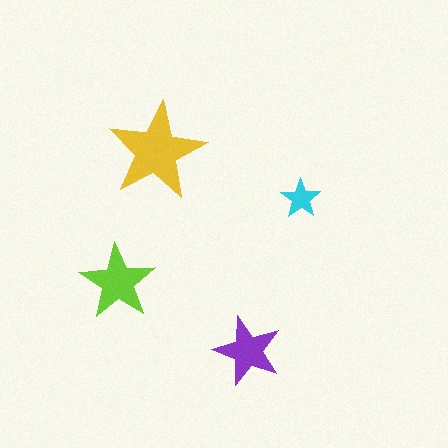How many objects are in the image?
There are 4 objects in the image.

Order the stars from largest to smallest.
the yellow one, the lime one, the purple one, the cyan one.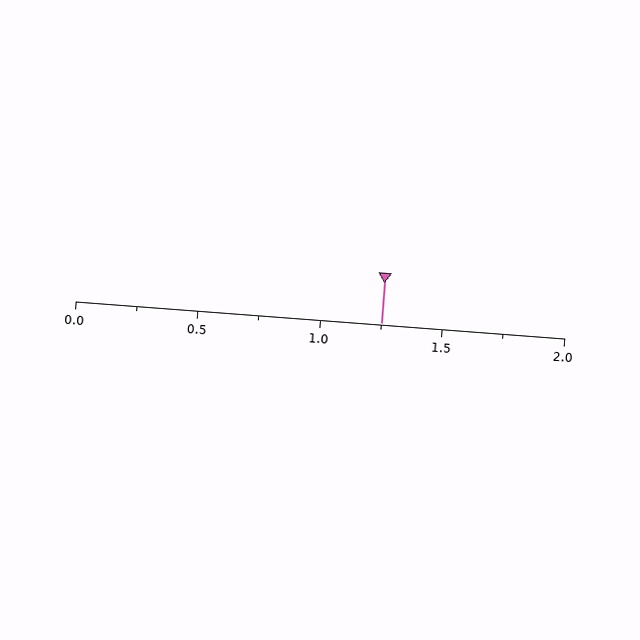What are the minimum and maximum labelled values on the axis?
The axis runs from 0.0 to 2.0.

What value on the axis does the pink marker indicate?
The marker indicates approximately 1.25.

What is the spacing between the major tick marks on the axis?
The major ticks are spaced 0.5 apart.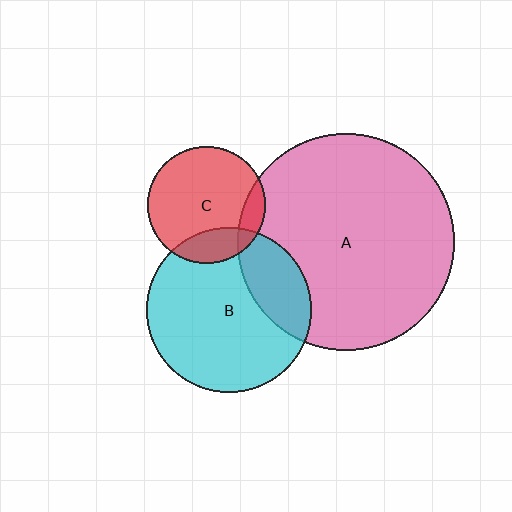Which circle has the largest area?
Circle A (pink).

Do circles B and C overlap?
Yes.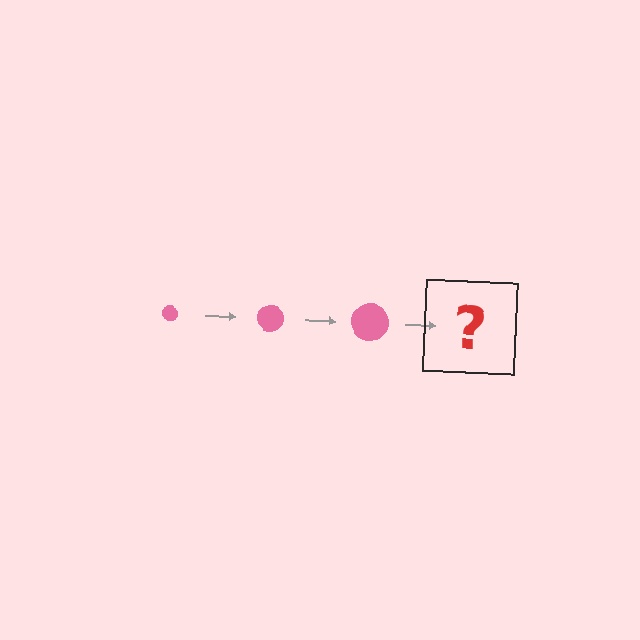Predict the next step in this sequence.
The next step is a pink circle, larger than the previous one.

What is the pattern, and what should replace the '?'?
The pattern is that the circle gets progressively larger each step. The '?' should be a pink circle, larger than the previous one.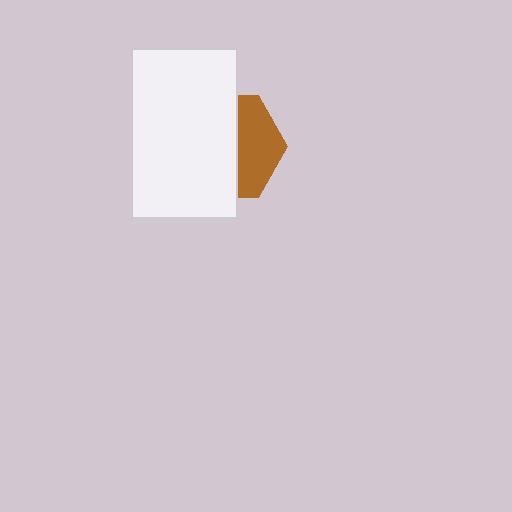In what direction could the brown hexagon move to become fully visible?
The brown hexagon could move right. That would shift it out from behind the white rectangle entirely.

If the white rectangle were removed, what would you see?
You would see the complete brown hexagon.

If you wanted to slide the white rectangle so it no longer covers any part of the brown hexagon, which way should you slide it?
Slide it left — that is the most direct way to separate the two shapes.